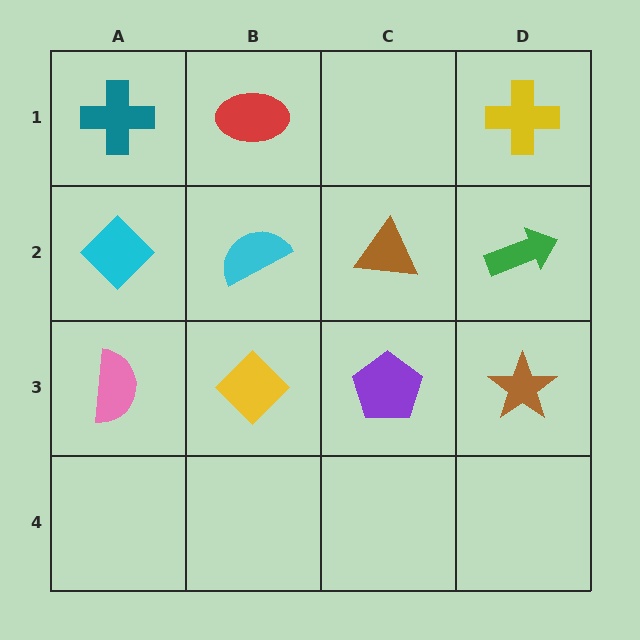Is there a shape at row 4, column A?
No, that cell is empty.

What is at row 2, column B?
A cyan semicircle.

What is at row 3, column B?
A yellow diamond.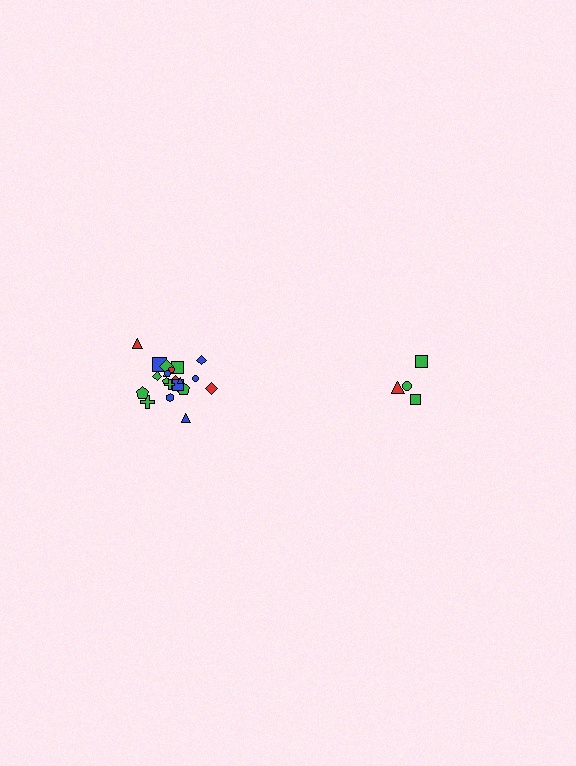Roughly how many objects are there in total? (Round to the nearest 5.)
Roughly 25 objects in total.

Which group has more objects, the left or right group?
The left group.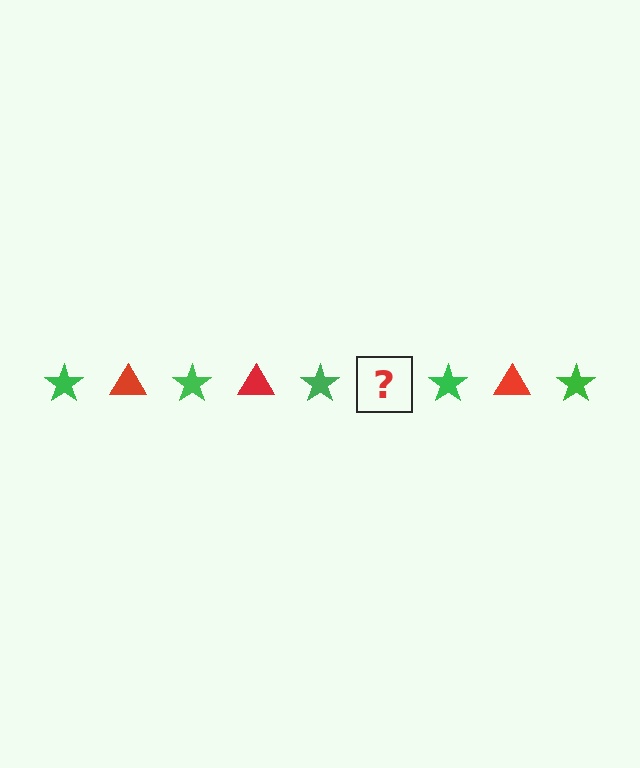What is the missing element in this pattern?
The missing element is a red triangle.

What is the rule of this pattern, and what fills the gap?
The rule is that the pattern alternates between green star and red triangle. The gap should be filled with a red triangle.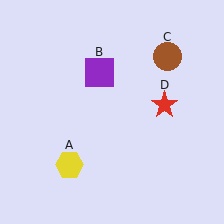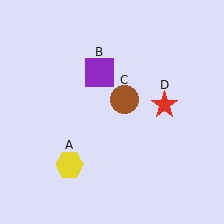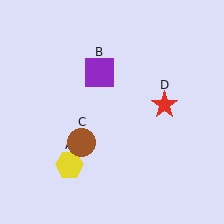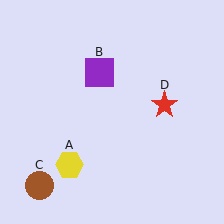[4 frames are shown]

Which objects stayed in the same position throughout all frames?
Yellow hexagon (object A) and purple square (object B) and red star (object D) remained stationary.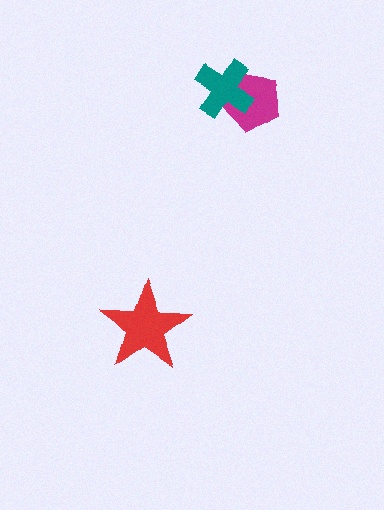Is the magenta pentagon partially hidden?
Yes, it is partially covered by another shape.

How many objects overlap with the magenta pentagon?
1 object overlaps with the magenta pentagon.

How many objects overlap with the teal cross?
1 object overlaps with the teal cross.